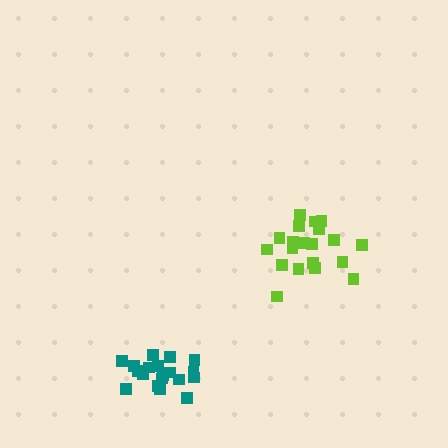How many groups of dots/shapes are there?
There are 2 groups.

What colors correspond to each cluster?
The clusters are colored: lime, teal.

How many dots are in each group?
Group 1: 20 dots, Group 2: 20 dots (40 total).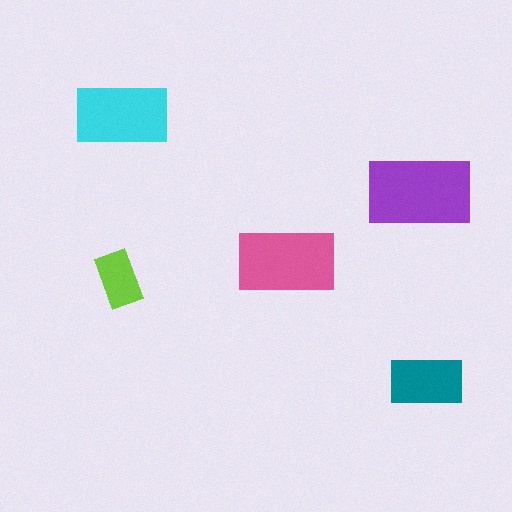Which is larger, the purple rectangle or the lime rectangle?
The purple one.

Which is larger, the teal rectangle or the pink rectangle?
The pink one.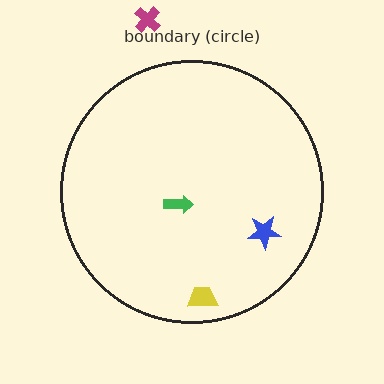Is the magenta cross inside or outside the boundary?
Outside.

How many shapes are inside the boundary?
3 inside, 1 outside.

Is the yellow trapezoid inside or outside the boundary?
Inside.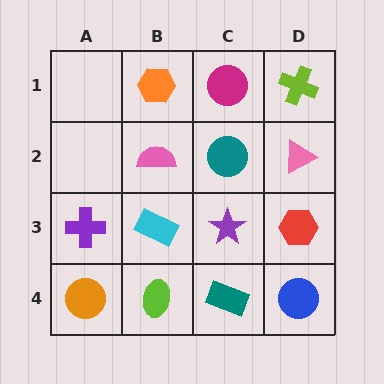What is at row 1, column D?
A lime cross.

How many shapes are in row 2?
3 shapes.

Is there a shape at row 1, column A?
No, that cell is empty.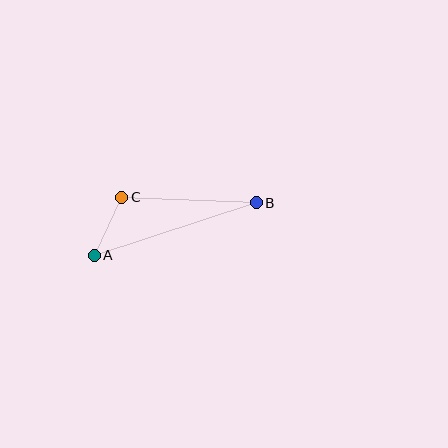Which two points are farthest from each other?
Points A and B are farthest from each other.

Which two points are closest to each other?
Points A and C are closest to each other.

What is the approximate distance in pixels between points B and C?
The distance between B and C is approximately 135 pixels.